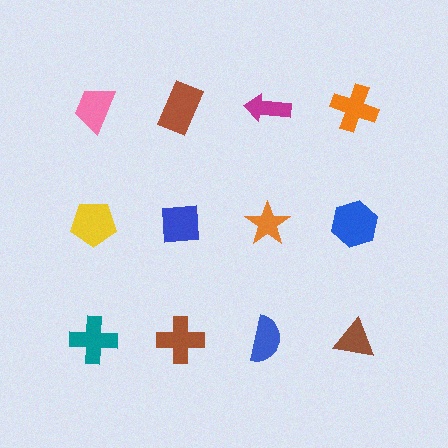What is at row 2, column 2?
A blue square.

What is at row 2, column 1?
A yellow pentagon.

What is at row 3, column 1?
A teal cross.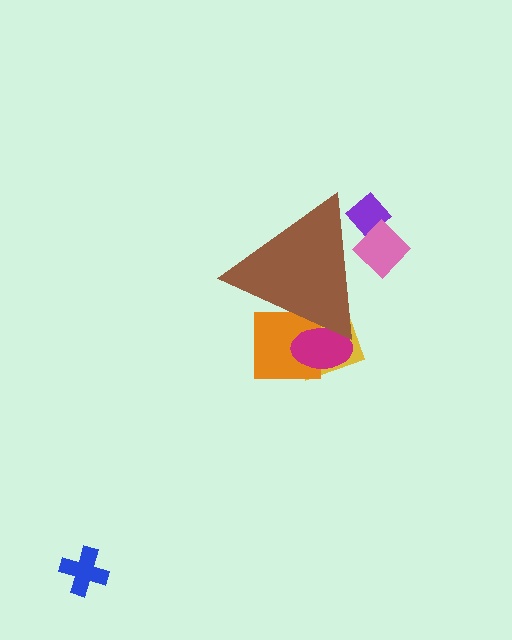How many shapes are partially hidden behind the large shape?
5 shapes are partially hidden.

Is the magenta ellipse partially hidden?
Yes, the magenta ellipse is partially hidden behind the brown triangle.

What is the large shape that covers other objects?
A brown triangle.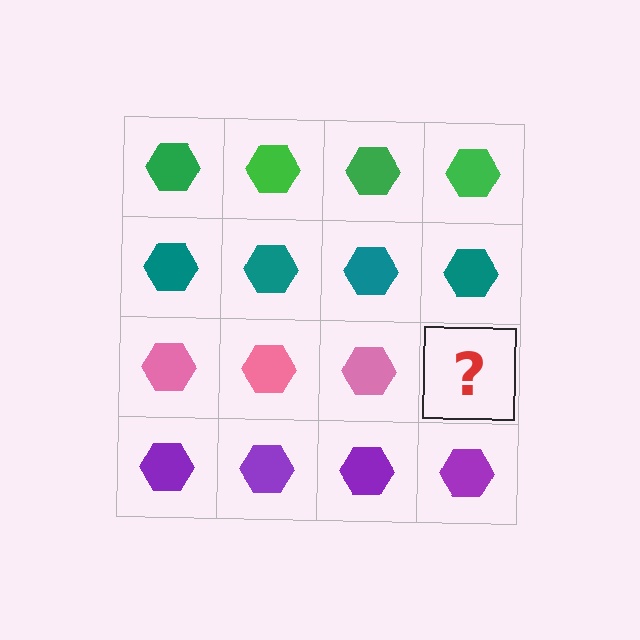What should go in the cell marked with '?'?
The missing cell should contain a pink hexagon.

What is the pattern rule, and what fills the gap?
The rule is that each row has a consistent color. The gap should be filled with a pink hexagon.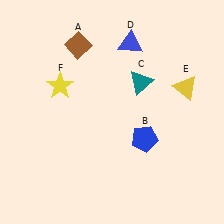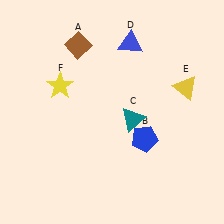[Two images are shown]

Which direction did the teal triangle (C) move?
The teal triangle (C) moved down.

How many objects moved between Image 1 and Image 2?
1 object moved between the two images.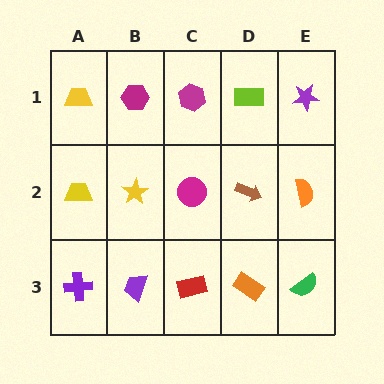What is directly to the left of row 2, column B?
A yellow trapezoid.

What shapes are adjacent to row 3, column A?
A yellow trapezoid (row 2, column A), a purple trapezoid (row 3, column B).